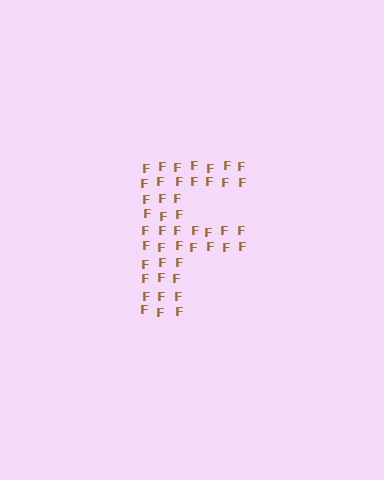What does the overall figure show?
The overall figure shows the letter F.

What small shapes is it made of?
It is made of small letter F's.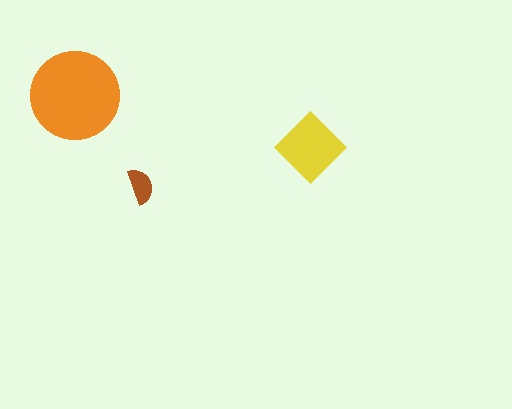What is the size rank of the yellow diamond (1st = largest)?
2nd.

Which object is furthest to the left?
The orange circle is leftmost.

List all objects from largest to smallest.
The orange circle, the yellow diamond, the brown semicircle.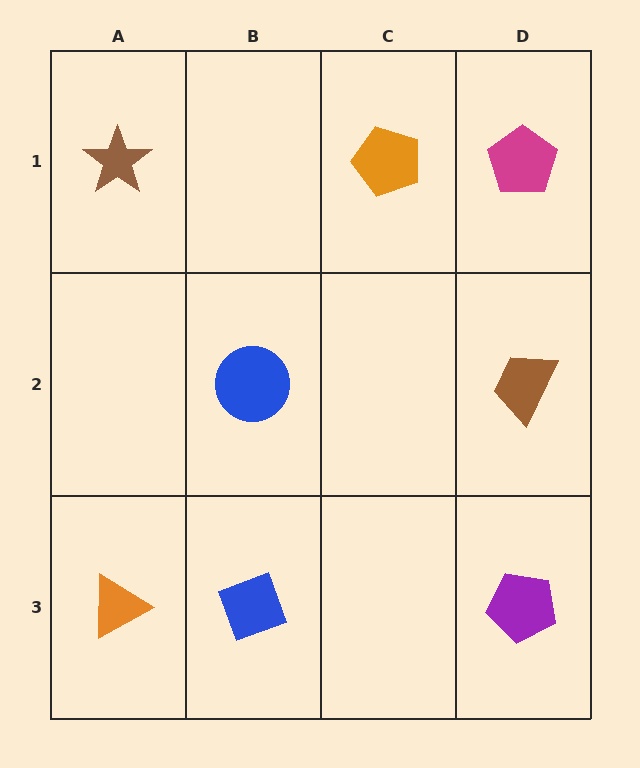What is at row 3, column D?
A purple pentagon.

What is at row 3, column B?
A blue diamond.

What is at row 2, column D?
A brown trapezoid.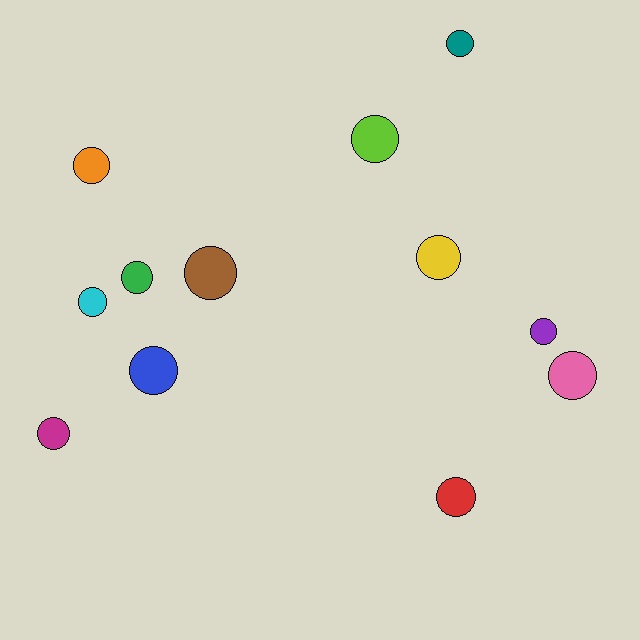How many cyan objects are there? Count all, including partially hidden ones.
There is 1 cyan object.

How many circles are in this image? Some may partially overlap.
There are 12 circles.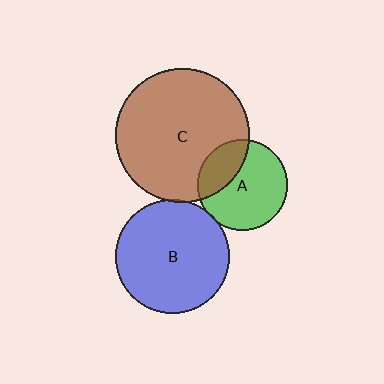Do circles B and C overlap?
Yes.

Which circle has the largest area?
Circle C (brown).